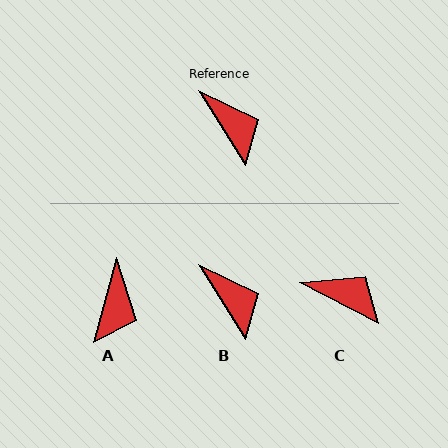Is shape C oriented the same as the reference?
No, it is off by about 31 degrees.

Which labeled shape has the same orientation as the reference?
B.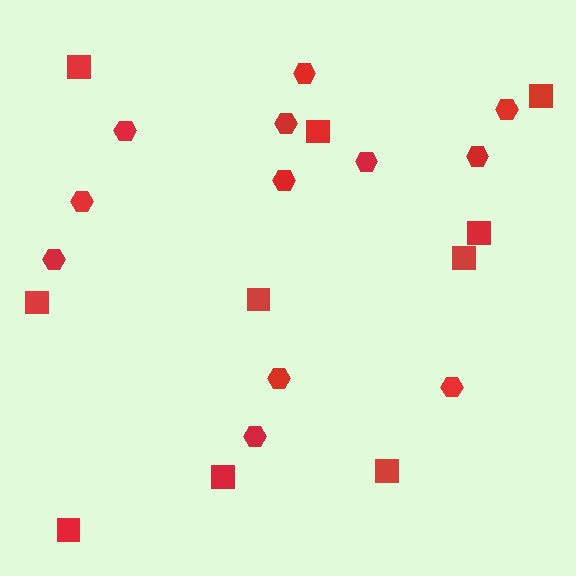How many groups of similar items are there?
There are 2 groups: one group of squares (10) and one group of hexagons (12).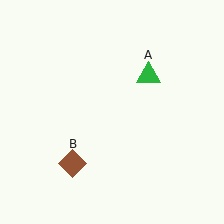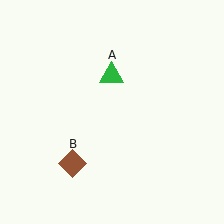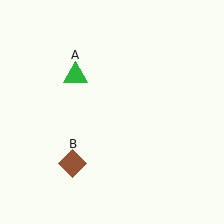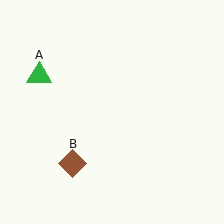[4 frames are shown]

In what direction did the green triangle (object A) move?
The green triangle (object A) moved left.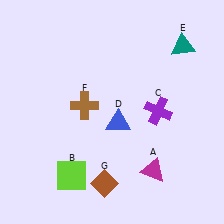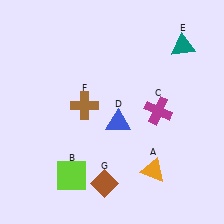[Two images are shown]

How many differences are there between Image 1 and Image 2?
There are 2 differences between the two images.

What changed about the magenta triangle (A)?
In Image 1, A is magenta. In Image 2, it changed to orange.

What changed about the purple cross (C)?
In Image 1, C is purple. In Image 2, it changed to magenta.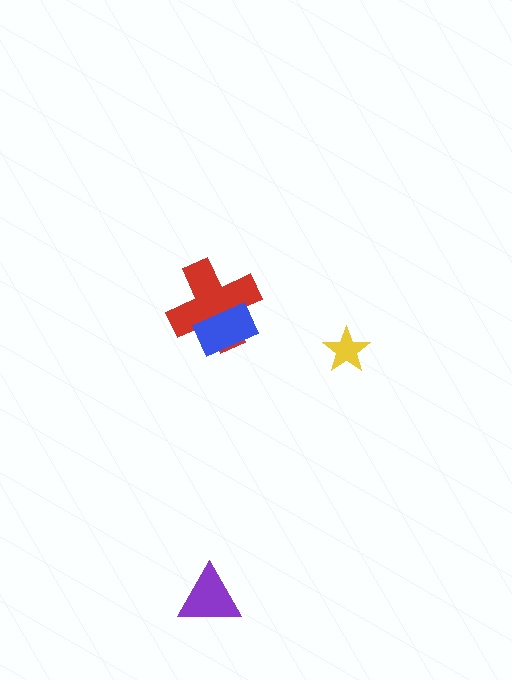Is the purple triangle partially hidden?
No, no other shape covers it.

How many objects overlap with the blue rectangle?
1 object overlaps with the blue rectangle.